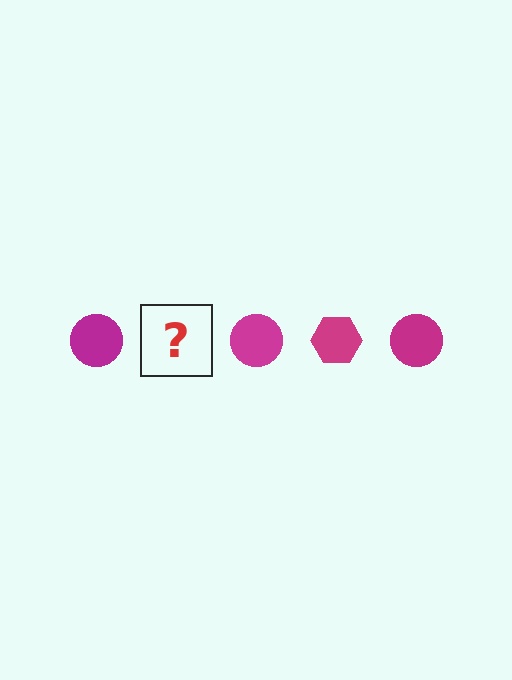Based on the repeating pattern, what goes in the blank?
The blank should be a magenta hexagon.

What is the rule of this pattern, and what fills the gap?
The rule is that the pattern cycles through circle, hexagon shapes in magenta. The gap should be filled with a magenta hexagon.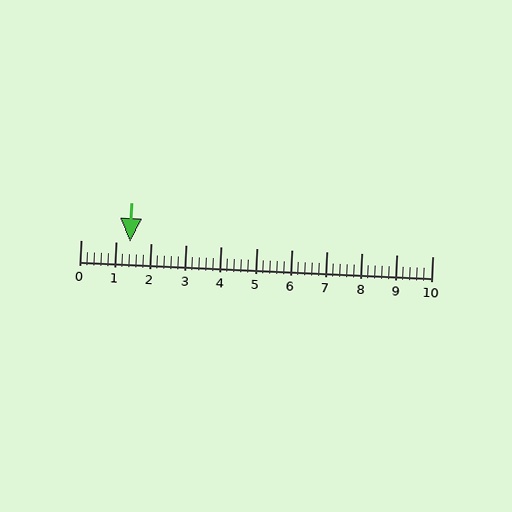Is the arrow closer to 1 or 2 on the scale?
The arrow is closer to 1.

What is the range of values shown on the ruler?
The ruler shows values from 0 to 10.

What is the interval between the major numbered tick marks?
The major tick marks are spaced 1 units apart.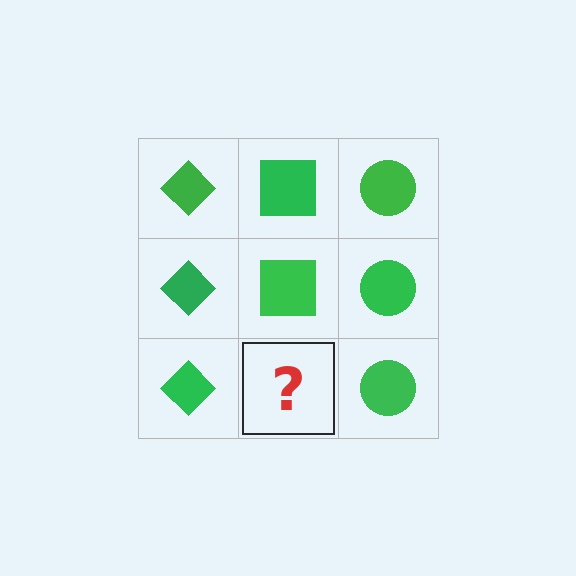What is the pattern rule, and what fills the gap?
The rule is that each column has a consistent shape. The gap should be filled with a green square.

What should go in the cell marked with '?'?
The missing cell should contain a green square.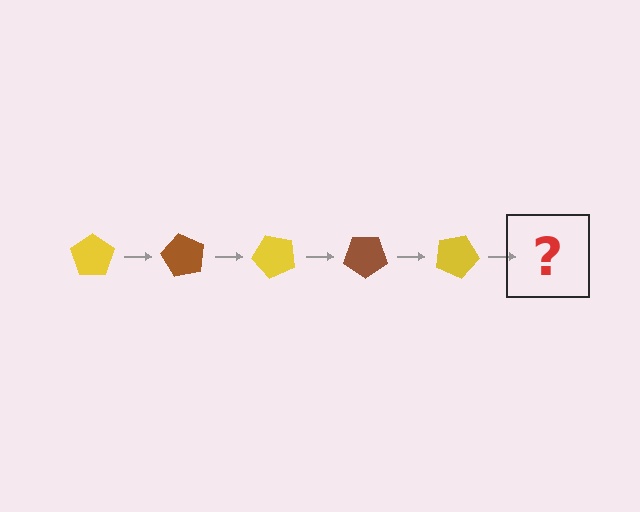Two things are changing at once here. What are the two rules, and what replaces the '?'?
The two rules are that it rotates 60 degrees each step and the color cycles through yellow and brown. The '?' should be a brown pentagon, rotated 300 degrees from the start.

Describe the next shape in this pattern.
It should be a brown pentagon, rotated 300 degrees from the start.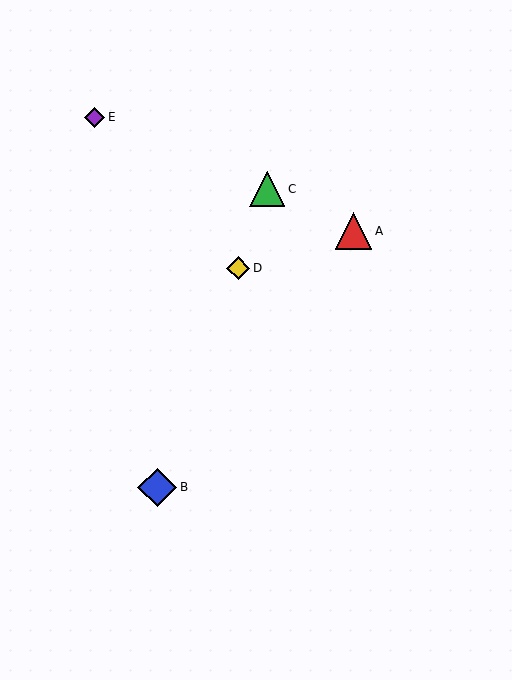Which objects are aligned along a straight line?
Objects B, C, D are aligned along a straight line.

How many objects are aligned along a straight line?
3 objects (B, C, D) are aligned along a straight line.